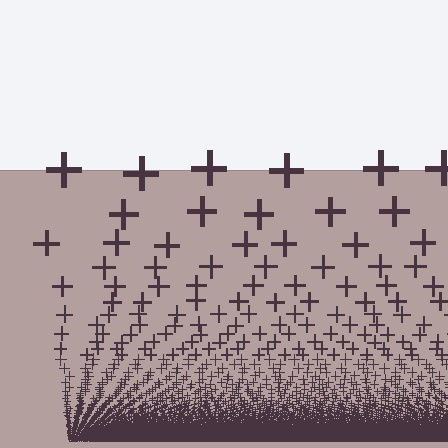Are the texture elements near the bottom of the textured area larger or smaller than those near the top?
Smaller. The gradient is inverted — elements near the bottom are smaller and denser.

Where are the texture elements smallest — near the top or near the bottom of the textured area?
Near the bottom.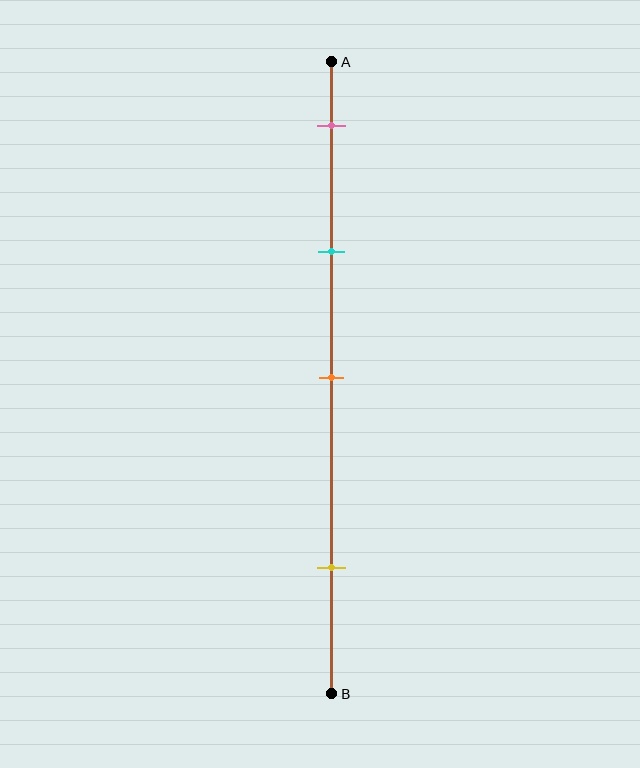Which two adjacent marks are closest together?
The pink and cyan marks are the closest adjacent pair.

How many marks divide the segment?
There are 4 marks dividing the segment.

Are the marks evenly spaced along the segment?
No, the marks are not evenly spaced.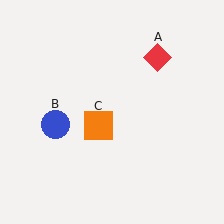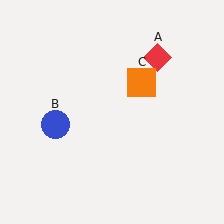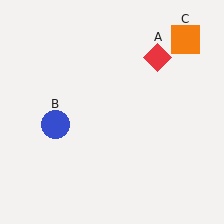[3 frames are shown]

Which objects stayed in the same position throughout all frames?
Red diamond (object A) and blue circle (object B) remained stationary.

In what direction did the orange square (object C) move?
The orange square (object C) moved up and to the right.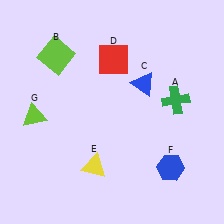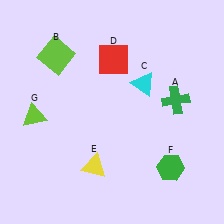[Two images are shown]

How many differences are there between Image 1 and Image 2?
There are 2 differences between the two images.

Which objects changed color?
C changed from blue to cyan. F changed from blue to green.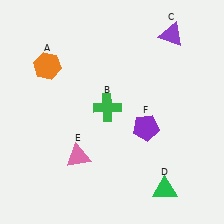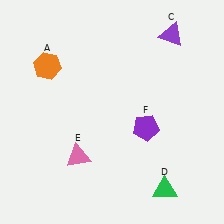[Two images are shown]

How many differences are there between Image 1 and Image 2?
There is 1 difference between the two images.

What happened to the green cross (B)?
The green cross (B) was removed in Image 2. It was in the top-left area of Image 1.